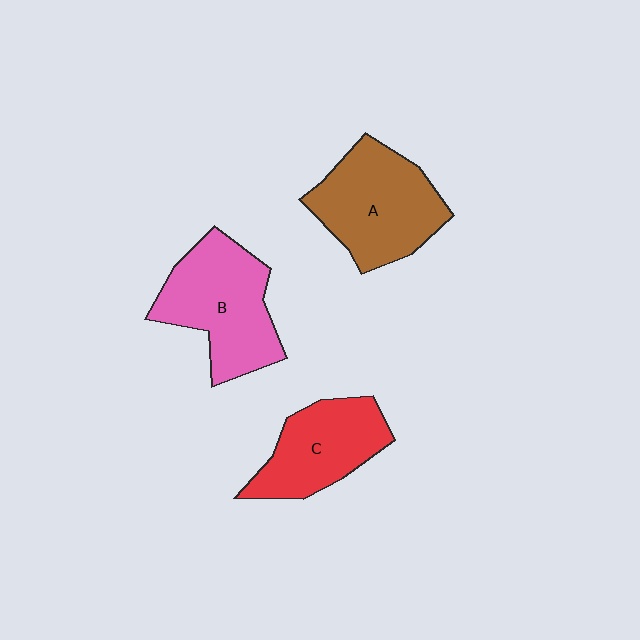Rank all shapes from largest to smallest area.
From largest to smallest: A (brown), B (pink), C (red).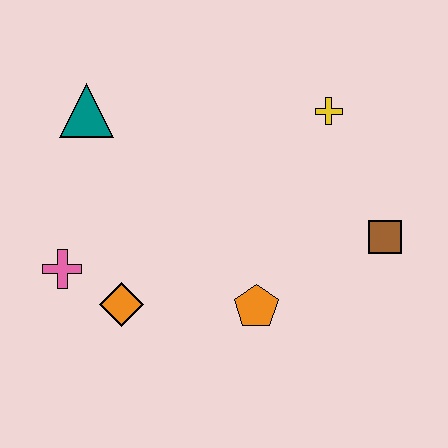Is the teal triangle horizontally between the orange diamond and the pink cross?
Yes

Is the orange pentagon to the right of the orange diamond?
Yes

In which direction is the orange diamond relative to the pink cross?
The orange diamond is to the right of the pink cross.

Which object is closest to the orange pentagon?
The orange diamond is closest to the orange pentagon.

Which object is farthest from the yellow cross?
The pink cross is farthest from the yellow cross.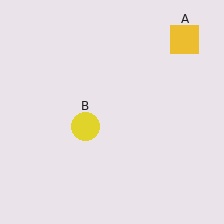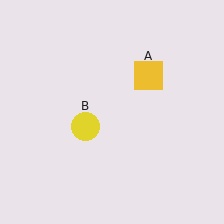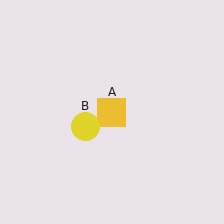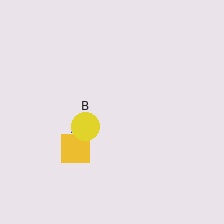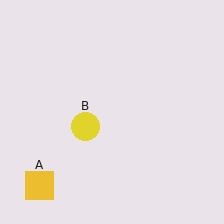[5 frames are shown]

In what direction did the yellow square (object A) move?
The yellow square (object A) moved down and to the left.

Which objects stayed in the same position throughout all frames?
Yellow circle (object B) remained stationary.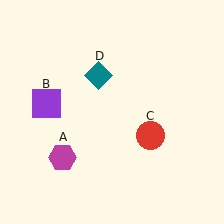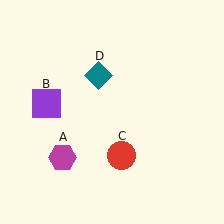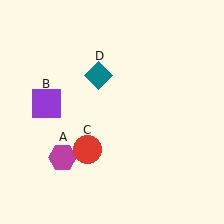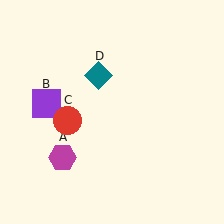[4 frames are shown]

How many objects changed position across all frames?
1 object changed position: red circle (object C).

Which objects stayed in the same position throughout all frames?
Magenta hexagon (object A) and purple square (object B) and teal diamond (object D) remained stationary.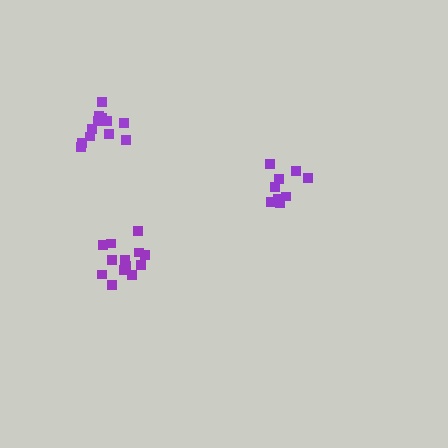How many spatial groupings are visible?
There are 3 spatial groupings.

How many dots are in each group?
Group 1: 9 dots, Group 2: 12 dots, Group 3: 14 dots (35 total).